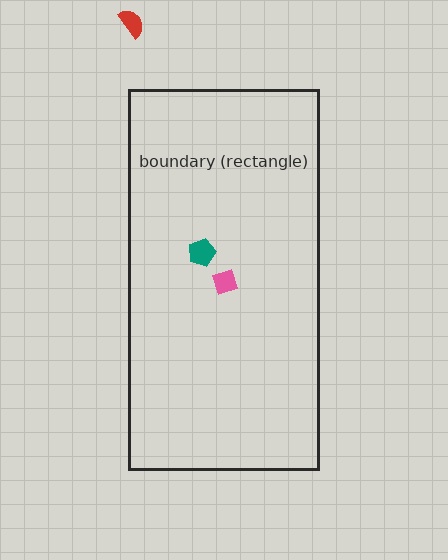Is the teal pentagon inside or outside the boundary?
Inside.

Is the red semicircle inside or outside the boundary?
Outside.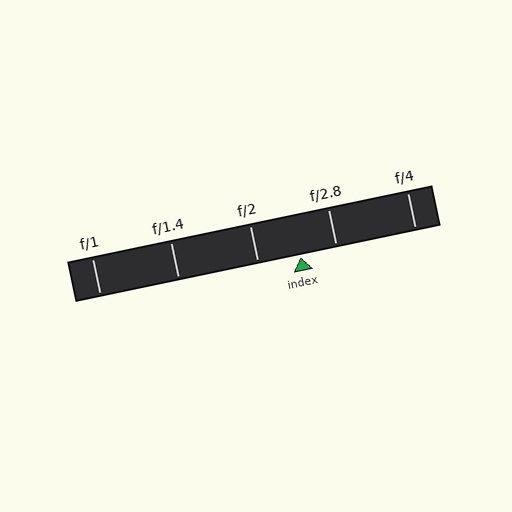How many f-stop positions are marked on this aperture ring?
There are 5 f-stop positions marked.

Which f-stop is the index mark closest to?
The index mark is closest to f/2.8.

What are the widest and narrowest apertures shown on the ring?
The widest aperture shown is f/1 and the narrowest is f/4.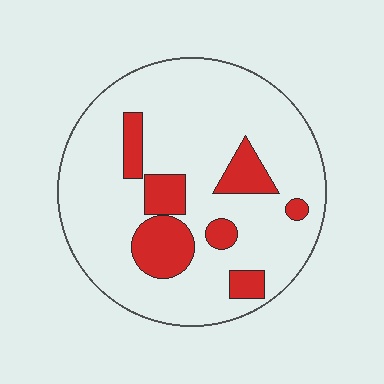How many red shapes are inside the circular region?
7.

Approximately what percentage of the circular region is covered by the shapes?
Approximately 20%.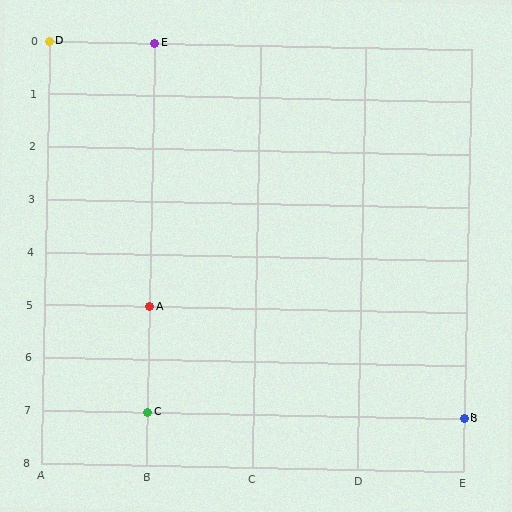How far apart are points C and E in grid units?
Points C and E are 7 rows apart.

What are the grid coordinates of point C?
Point C is at grid coordinates (B, 7).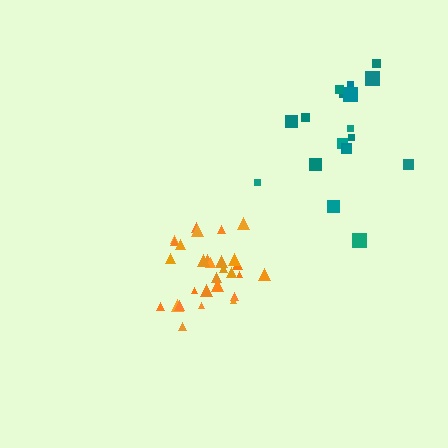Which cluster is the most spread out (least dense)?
Teal.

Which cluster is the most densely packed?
Orange.